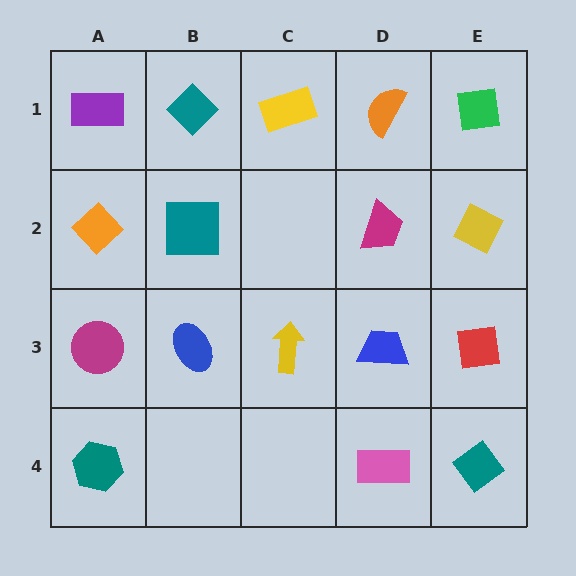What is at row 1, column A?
A purple rectangle.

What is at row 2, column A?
An orange diamond.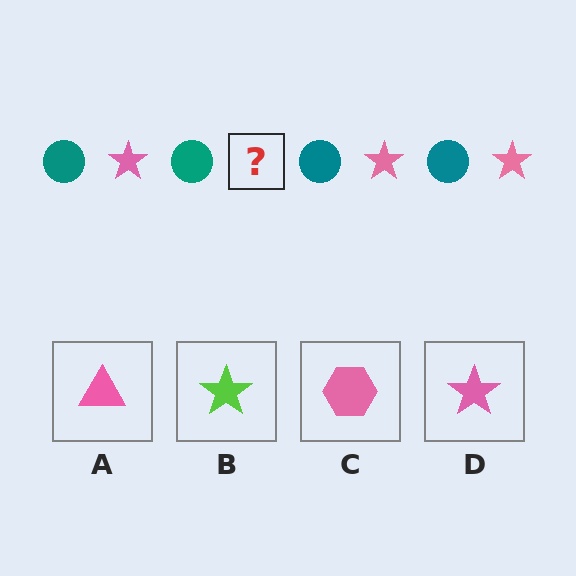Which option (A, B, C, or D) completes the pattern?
D.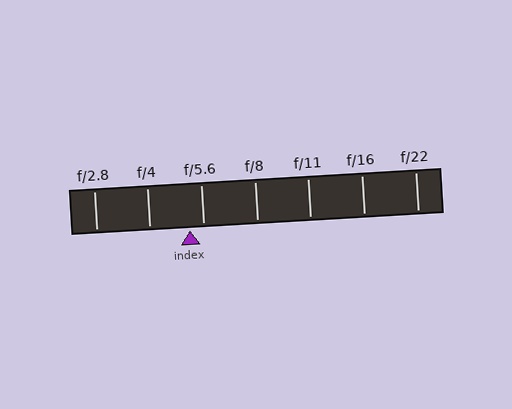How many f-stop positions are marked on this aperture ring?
There are 7 f-stop positions marked.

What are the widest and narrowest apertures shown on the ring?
The widest aperture shown is f/2.8 and the narrowest is f/22.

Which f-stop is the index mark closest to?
The index mark is closest to f/5.6.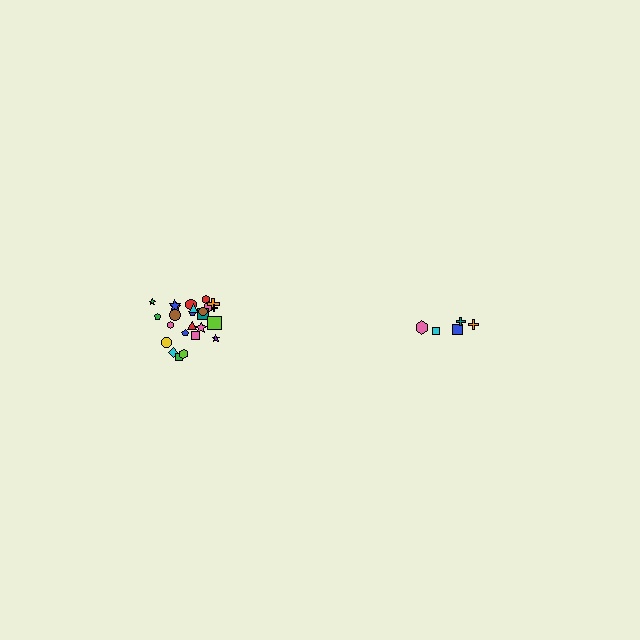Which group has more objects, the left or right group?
The left group.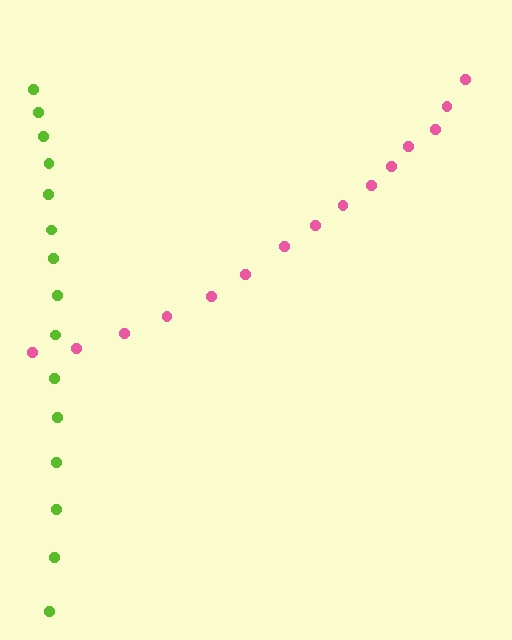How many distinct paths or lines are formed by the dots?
There are 2 distinct paths.